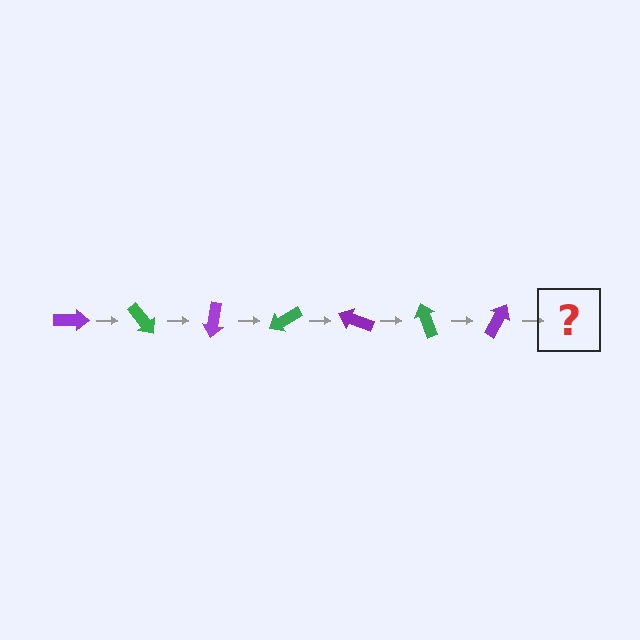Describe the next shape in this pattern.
It should be a green arrow, rotated 350 degrees from the start.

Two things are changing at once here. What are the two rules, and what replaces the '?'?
The two rules are that it rotates 50 degrees each step and the color cycles through purple and green. The '?' should be a green arrow, rotated 350 degrees from the start.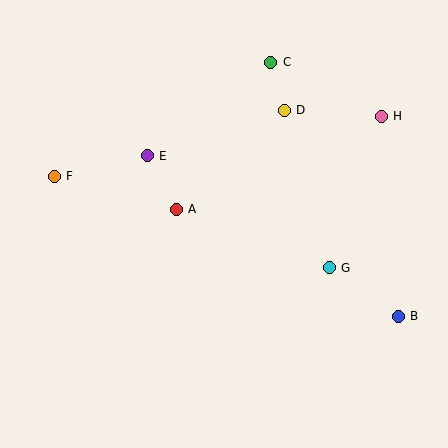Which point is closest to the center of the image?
Point A at (176, 209) is closest to the center.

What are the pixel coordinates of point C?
Point C is at (271, 62).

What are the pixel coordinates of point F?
Point F is at (54, 176).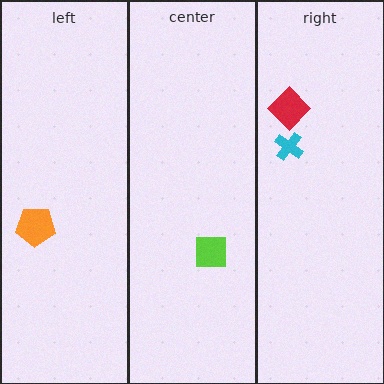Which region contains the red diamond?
The right region.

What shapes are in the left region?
The orange pentagon.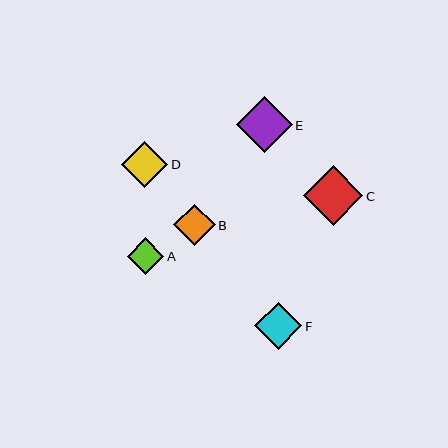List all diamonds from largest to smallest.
From largest to smallest: C, E, F, D, B, A.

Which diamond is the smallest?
Diamond A is the smallest with a size of approximately 37 pixels.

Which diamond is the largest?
Diamond C is the largest with a size of approximately 60 pixels.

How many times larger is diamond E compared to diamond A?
Diamond E is approximately 1.5 times the size of diamond A.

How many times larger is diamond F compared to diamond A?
Diamond F is approximately 1.3 times the size of diamond A.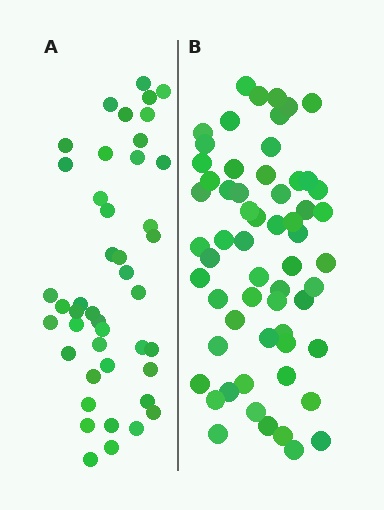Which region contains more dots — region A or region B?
Region B (the right region) has more dots.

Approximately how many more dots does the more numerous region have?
Region B has approximately 15 more dots than region A.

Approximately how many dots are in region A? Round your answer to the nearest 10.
About 40 dots. (The exact count is 44, which rounds to 40.)